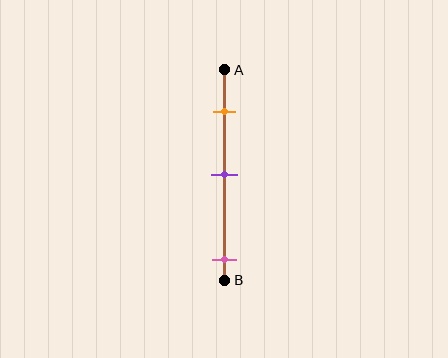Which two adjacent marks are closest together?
The orange and purple marks are the closest adjacent pair.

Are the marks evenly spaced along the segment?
No, the marks are not evenly spaced.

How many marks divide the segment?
There are 3 marks dividing the segment.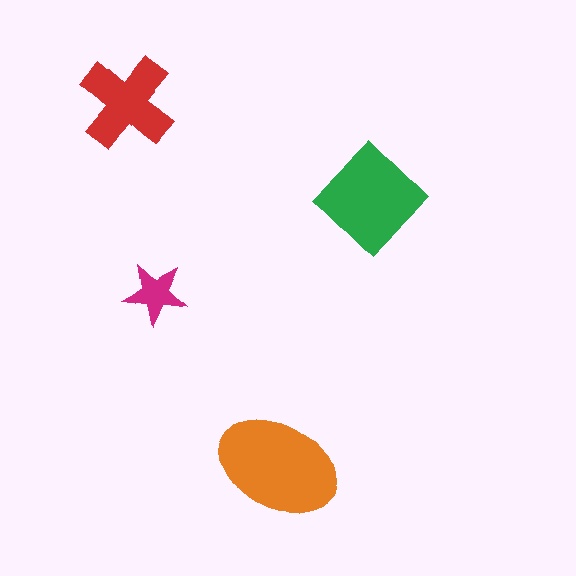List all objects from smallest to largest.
The magenta star, the red cross, the green diamond, the orange ellipse.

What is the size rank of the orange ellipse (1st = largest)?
1st.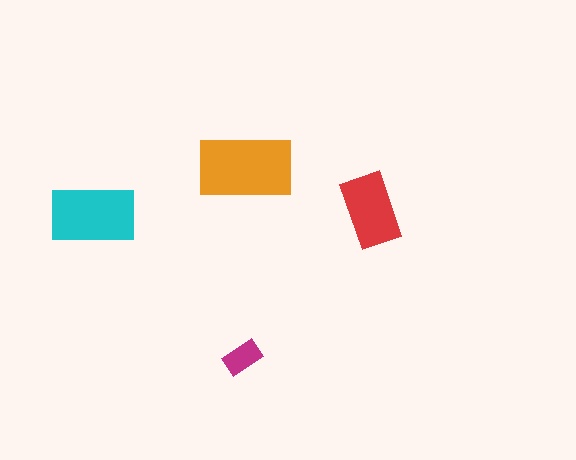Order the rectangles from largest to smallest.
the orange one, the cyan one, the red one, the magenta one.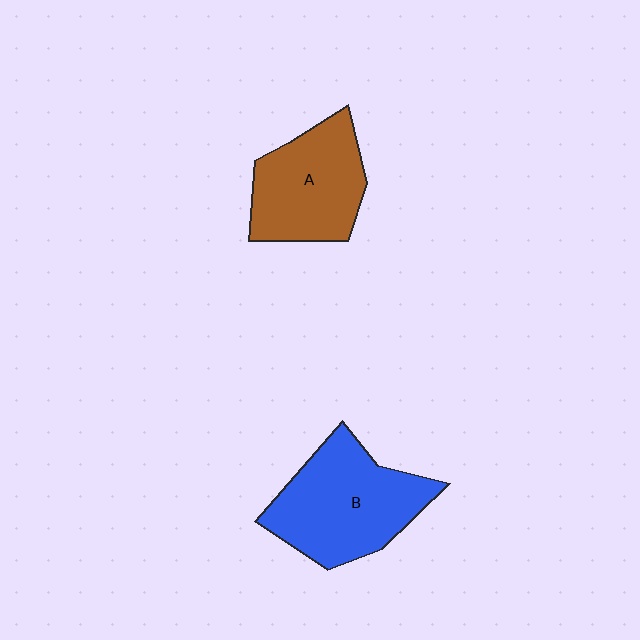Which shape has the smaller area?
Shape A (brown).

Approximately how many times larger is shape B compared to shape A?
Approximately 1.2 times.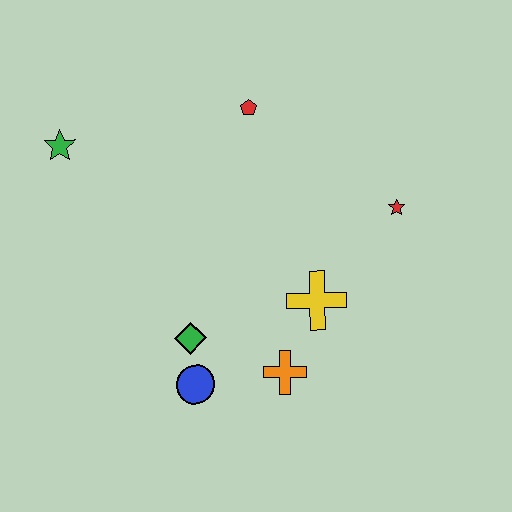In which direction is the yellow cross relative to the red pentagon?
The yellow cross is below the red pentagon.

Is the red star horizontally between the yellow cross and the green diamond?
No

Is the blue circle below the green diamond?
Yes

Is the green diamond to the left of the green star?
No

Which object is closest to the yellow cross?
The orange cross is closest to the yellow cross.